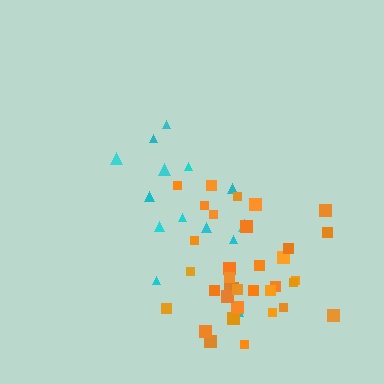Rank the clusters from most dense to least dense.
orange, cyan.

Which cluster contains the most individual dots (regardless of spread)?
Orange (35).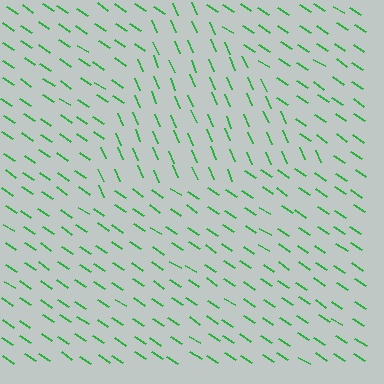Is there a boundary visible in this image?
Yes, there is a texture boundary formed by a change in line orientation.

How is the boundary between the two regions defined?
The boundary is defined purely by a change in line orientation (approximately 34 degrees difference). All lines are the same color and thickness.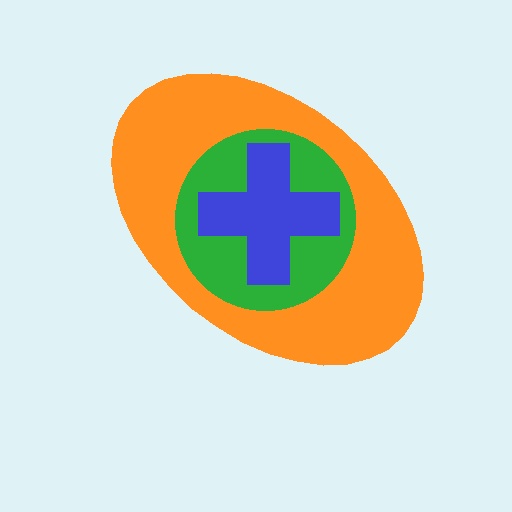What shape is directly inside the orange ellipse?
The green circle.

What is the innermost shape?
The blue cross.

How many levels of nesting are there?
3.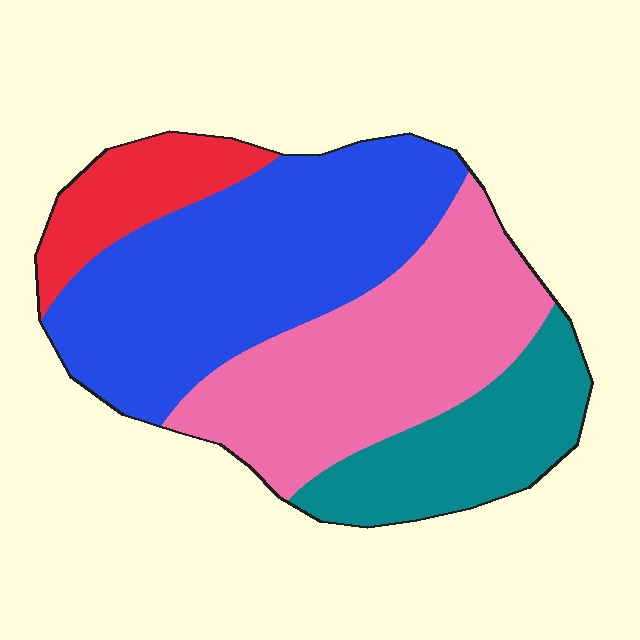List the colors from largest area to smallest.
From largest to smallest: blue, pink, teal, red.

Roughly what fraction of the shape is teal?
Teal covers around 20% of the shape.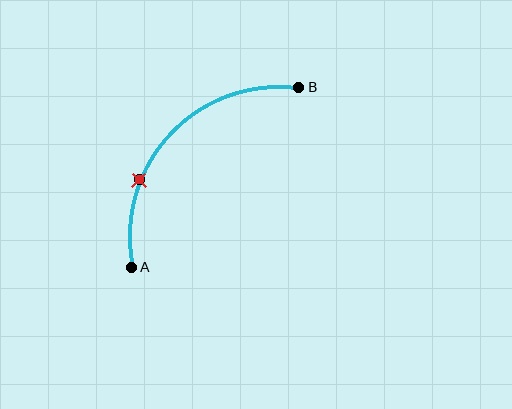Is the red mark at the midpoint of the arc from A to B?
No. The red mark lies on the arc but is closer to endpoint A. The arc midpoint would be at the point on the curve equidistant along the arc from both A and B.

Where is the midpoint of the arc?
The arc midpoint is the point on the curve farthest from the straight line joining A and B. It sits above and to the left of that line.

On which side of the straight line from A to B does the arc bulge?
The arc bulges above and to the left of the straight line connecting A and B.